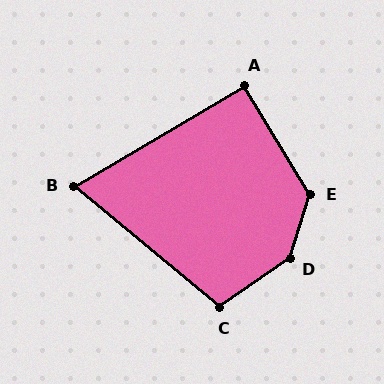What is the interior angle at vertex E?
Approximately 131 degrees (obtuse).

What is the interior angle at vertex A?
Approximately 91 degrees (approximately right).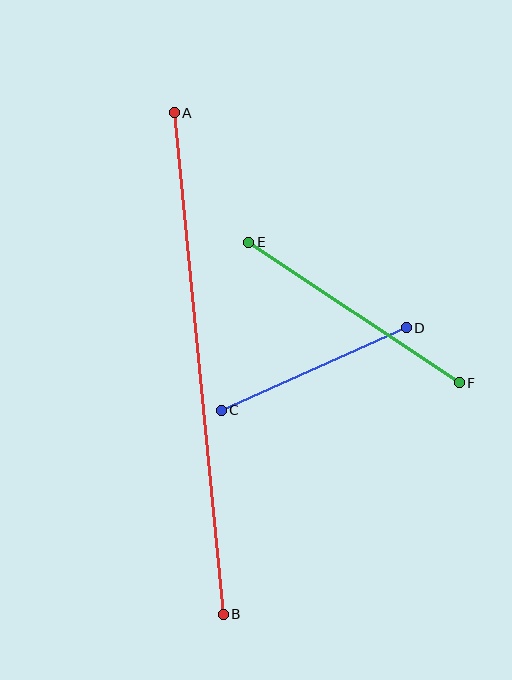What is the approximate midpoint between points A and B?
The midpoint is at approximately (199, 364) pixels.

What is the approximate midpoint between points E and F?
The midpoint is at approximately (354, 313) pixels.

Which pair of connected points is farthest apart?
Points A and B are farthest apart.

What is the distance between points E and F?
The distance is approximately 253 pixels.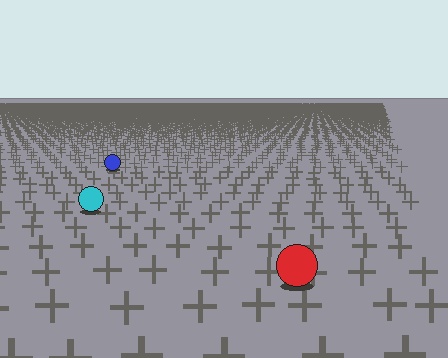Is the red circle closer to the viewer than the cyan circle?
Yes. The red circle is closer — you can tell from the texture gradient: the ground texture is coarser near it.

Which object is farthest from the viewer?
The blue circle is farthest from the viewer. It appears smaller and the ground texture around it is denser.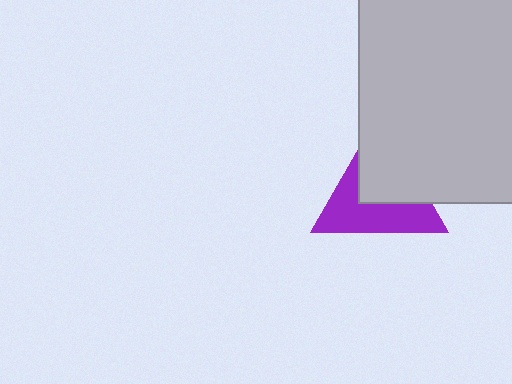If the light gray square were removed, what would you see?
You would see the complete purple triangle.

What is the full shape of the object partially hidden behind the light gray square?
The partially hidden object is a purple triangle.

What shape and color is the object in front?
The object in front is a light gray square.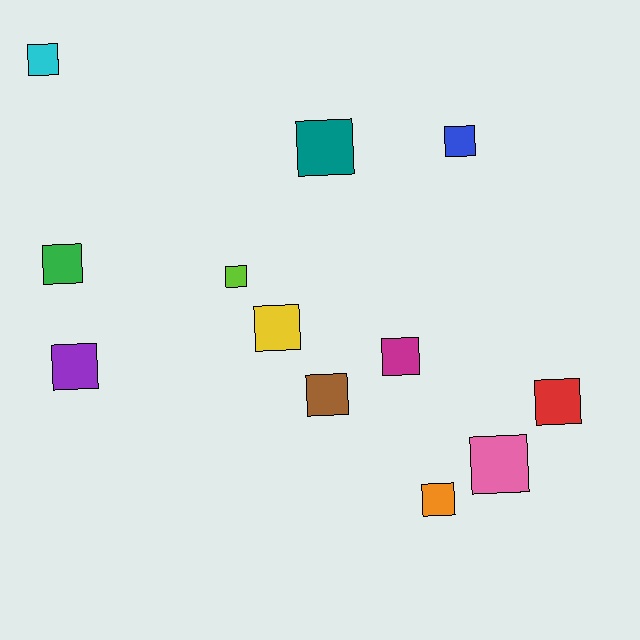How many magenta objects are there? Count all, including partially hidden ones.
There is 1 magenta object.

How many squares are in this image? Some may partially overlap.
There are 12 squares.